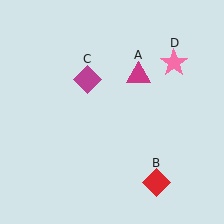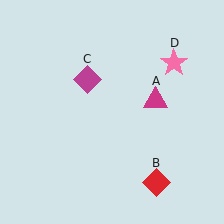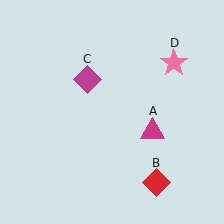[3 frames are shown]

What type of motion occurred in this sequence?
The magenta triangle (object A) rotated clockwise around the center of the scene.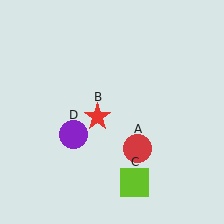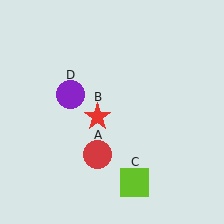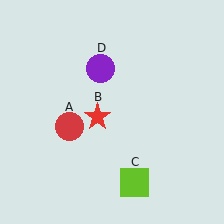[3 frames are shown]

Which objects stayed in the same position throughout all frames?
Red star (object B) and lime square (object C) remained stationary.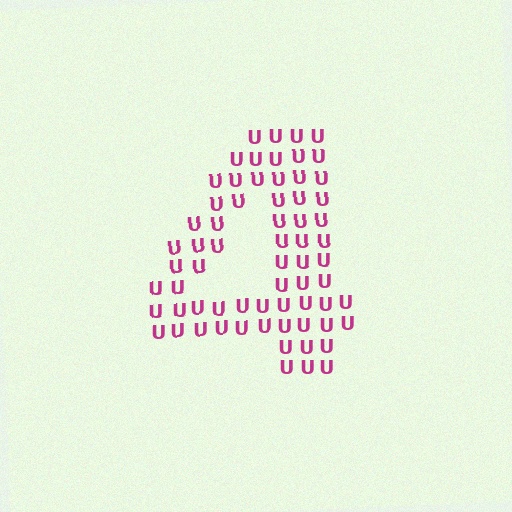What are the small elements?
The small elements are letter U's.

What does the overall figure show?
The overall figure shows the digit 4.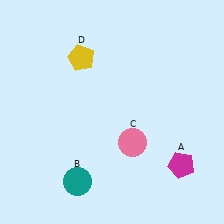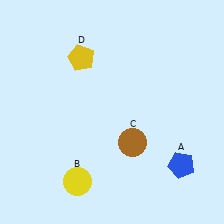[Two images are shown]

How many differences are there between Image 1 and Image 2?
There are 3 differences between the two images.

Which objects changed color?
A changed from magenta to blue. B changed from teal to yellow. C changed from pink to brown.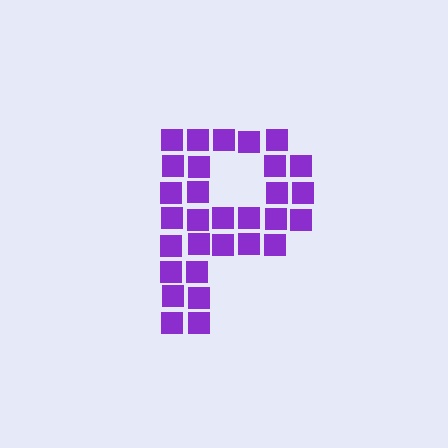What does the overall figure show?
The overall figure shows the letter P.